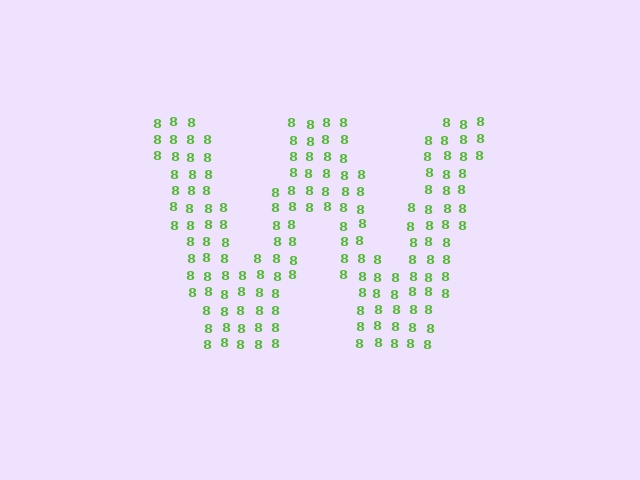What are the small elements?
The small elements are digit 8's.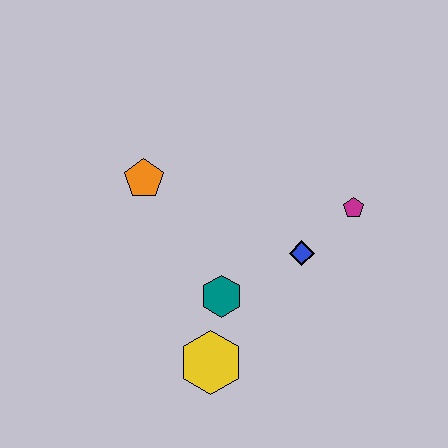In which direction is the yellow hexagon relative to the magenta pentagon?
The yellow hexagon is below the magenta pentagon.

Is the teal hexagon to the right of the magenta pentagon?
No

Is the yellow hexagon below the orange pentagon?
Yes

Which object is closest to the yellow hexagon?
The teal hexagon is closest to the yellow hexagon.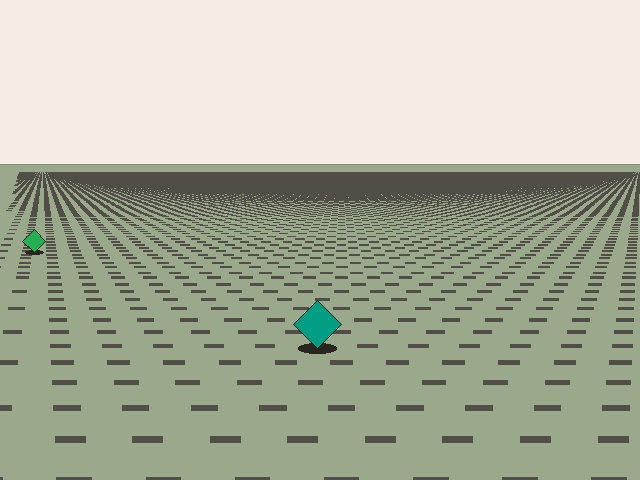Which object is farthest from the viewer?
The green diamond is farthest from the viewer. It appears smaller and the ground texture around it is denser.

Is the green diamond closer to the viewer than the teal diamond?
No. The teal diamond is closer — you can tell from the texture gradient: the ground texture is coarser near it.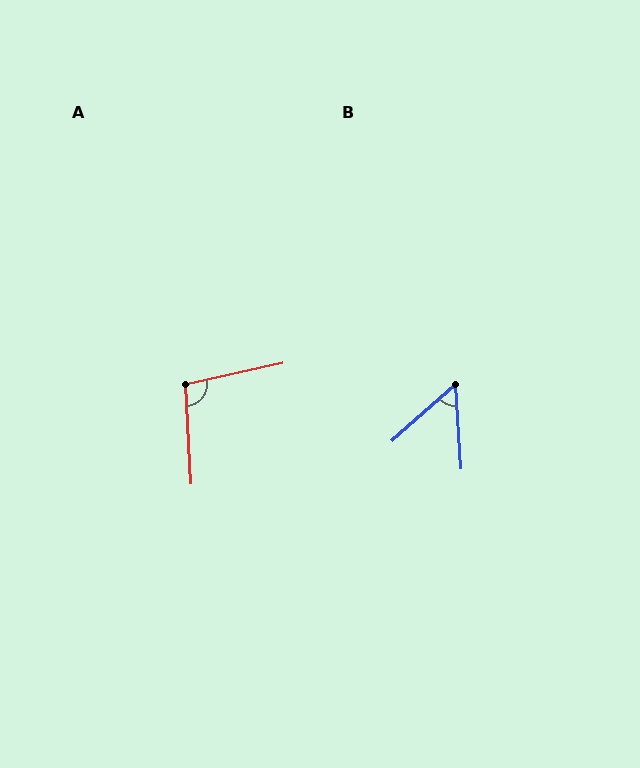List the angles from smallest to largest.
B (52°), A (99°).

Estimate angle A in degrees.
Approximately 99 degrees.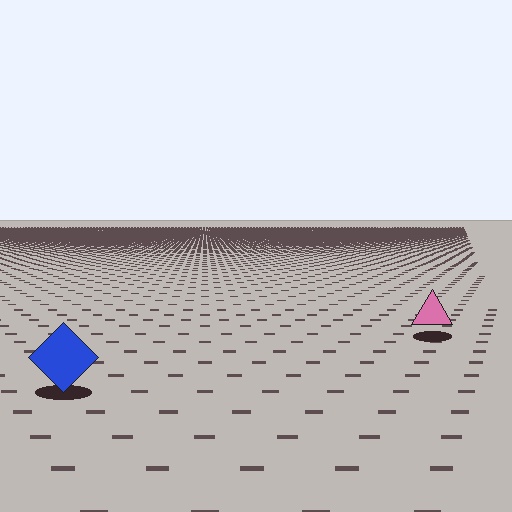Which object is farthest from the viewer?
The pink triangle is farthest from the viewer. It appears smaller and the ground texture around it is denser.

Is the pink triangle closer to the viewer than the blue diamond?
No. The blue diamond is closer — you can tell from the texture gradient: the ground texture is coarser near it.